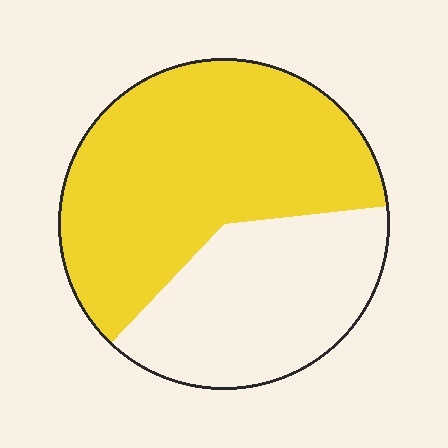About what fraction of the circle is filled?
About three fifths (3/5).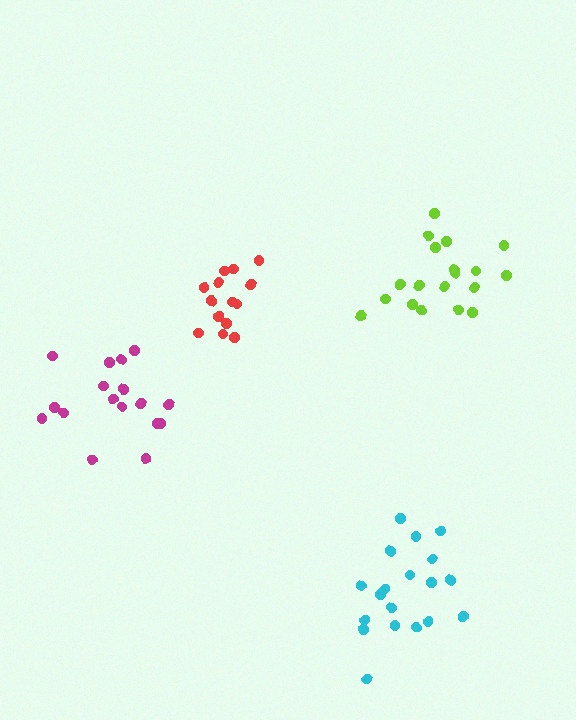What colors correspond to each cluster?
The clusters are colored: cyan, magenta, lime, red.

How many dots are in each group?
Group 1: 19 dots, Group 2: 17 dots, Group 3: 19 dots, Group 4: 14 dots (69 total).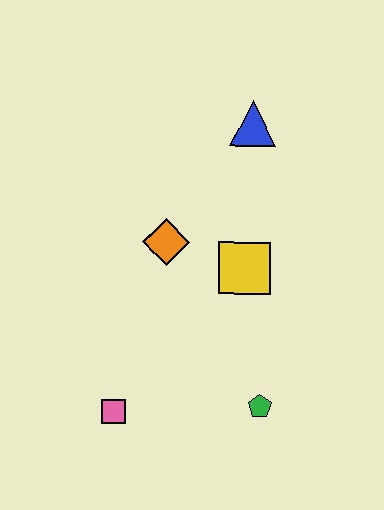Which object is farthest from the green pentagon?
The blue triangle is farthest from the green pentagon.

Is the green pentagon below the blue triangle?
Yes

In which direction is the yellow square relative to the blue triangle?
The yellow square is below the blue triangle.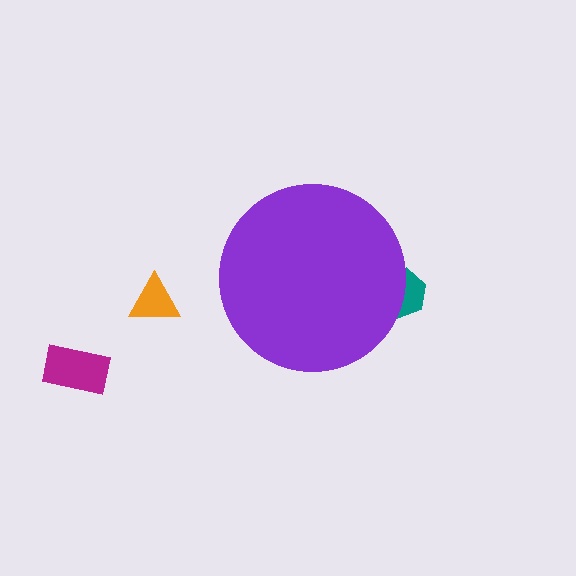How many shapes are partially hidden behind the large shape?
1 shape is partially hidden.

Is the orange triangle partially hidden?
No, the orange triangle is fully visible.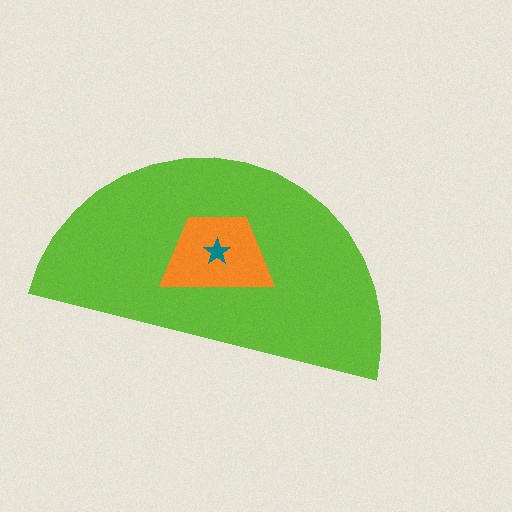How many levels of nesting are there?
3.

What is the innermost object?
The teal star.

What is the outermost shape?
The lime semicircle.